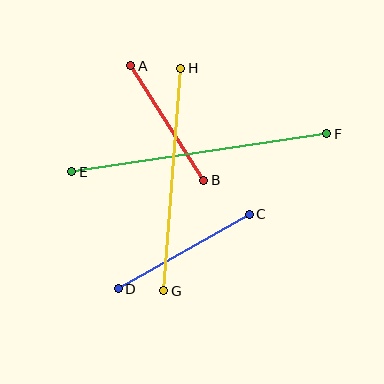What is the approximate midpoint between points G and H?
The midpoint is at approximately (172, 179) pixels.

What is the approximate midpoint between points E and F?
The midpoint is at approximately (199, 153) pixels.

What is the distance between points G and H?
The distance is approximately 223 pixels.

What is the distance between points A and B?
The distance is approximately 136 pixels.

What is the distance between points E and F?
The distance is approximately 258 pixels.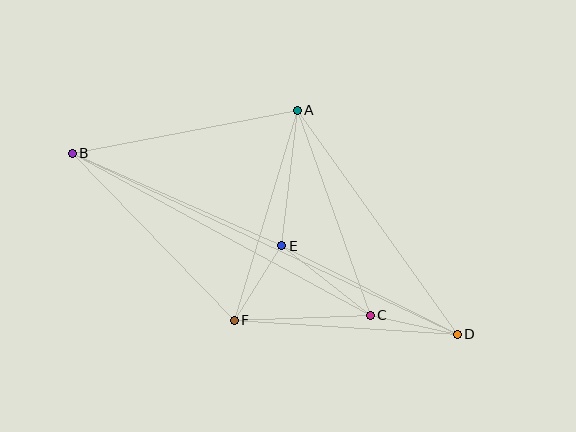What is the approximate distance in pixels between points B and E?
The distance between B and E is approximately 229 pixels.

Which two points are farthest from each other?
Points B and D are farthest from each other.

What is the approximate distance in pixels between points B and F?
The distance between B and F is approximately 233 pixels.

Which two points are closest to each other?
Points E and F are closest to each other.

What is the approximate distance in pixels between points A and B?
The distance between A and B is approximately 229 pixels.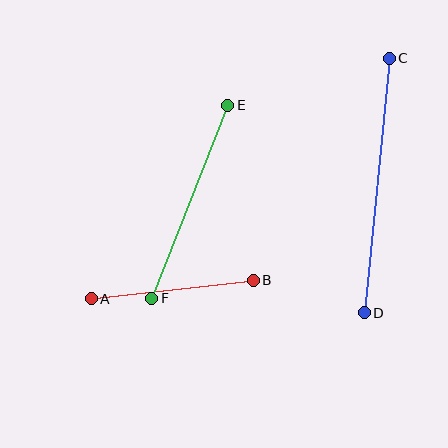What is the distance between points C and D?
The distance is approximately 256 pixels.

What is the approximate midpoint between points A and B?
The midpoint is at approximately (172, 290) pixels.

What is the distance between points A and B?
The distance is approximately 163 pixels.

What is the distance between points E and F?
The distance is approximately 208 pixels.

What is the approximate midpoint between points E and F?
The midpoint is at approximately (190, 202) pixels.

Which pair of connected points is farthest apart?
Points C and D are farthest apart.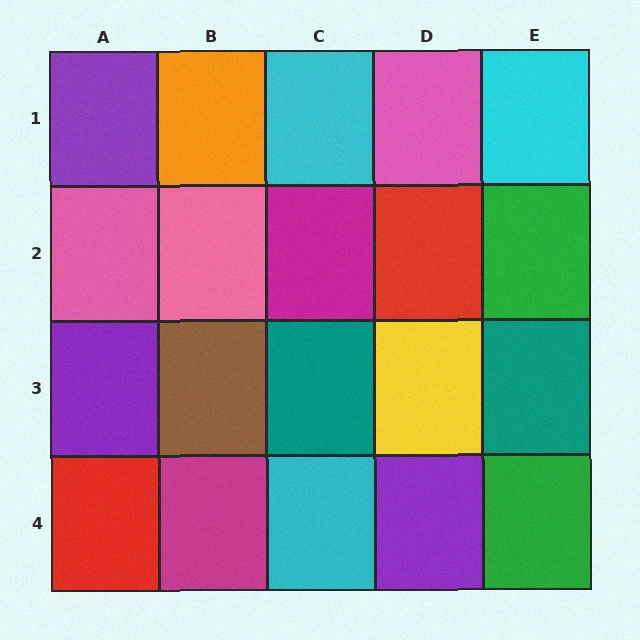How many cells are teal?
2 cells are teal.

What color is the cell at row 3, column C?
Teal.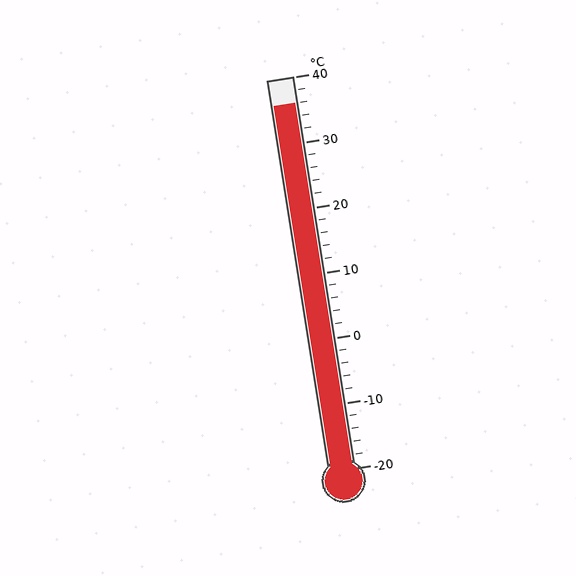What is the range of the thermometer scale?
The thermometer scale ranges from -20°C to 40°C.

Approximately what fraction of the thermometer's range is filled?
The thermometer is filled to approximately 95% of its range.